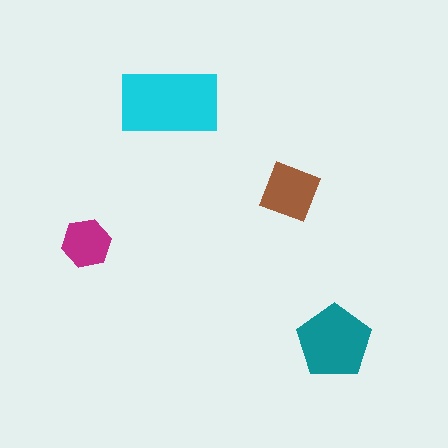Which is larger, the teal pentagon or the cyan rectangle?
The cyan rectangle.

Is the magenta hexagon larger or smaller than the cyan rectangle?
Smaller.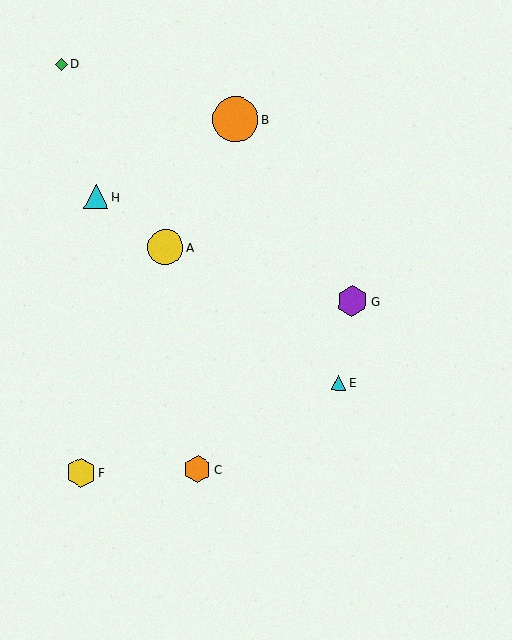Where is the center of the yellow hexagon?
The center of the yellow hexagon is at (81, 473).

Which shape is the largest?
The orange circle (labeled B) is the largest.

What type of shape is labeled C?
Shape C is an orange hexagon.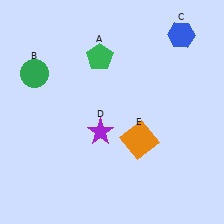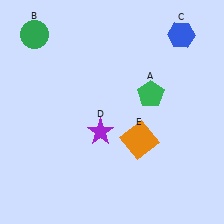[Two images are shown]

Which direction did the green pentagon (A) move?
The green pentagon (A) moved right.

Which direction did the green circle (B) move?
The green circle (B) moved up.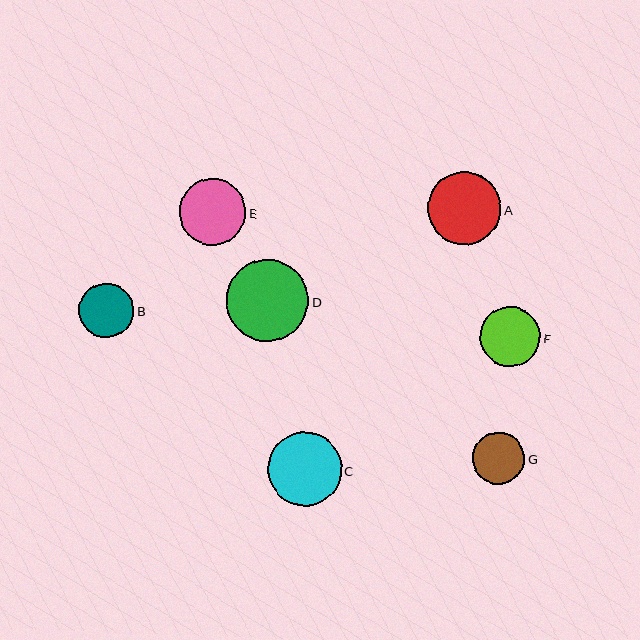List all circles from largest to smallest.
From largest to smallest: D, C, A, E, F, B, G.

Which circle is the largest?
Circle D is the largest with a size of approximately 82 pixels.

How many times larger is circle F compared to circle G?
Circle F is approximately 1.2 times the size of circle G.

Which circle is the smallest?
Circle G is the smallest with a size of approximately 52 pixels.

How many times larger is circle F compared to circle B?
Circle F is approximately 1.1 times the size of circle B.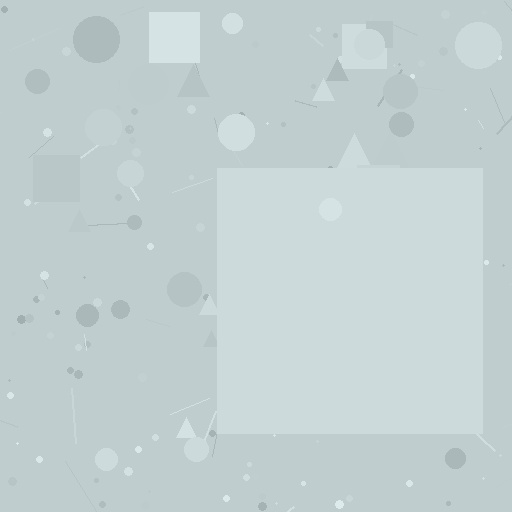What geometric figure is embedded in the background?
A square is embedded in the background.